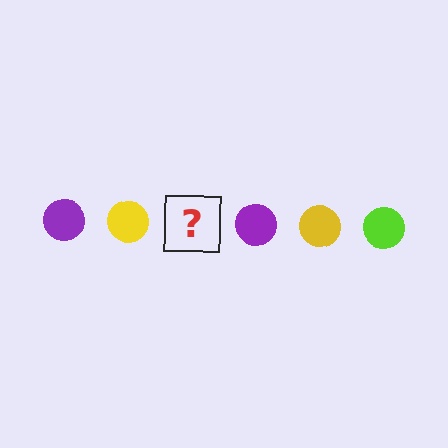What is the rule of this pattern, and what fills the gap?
The rule is that the pattern cycles through purple, yellow, lime circles. The gap should be filled with a lime circle.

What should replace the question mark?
The question mark should be replaced with a lime circle.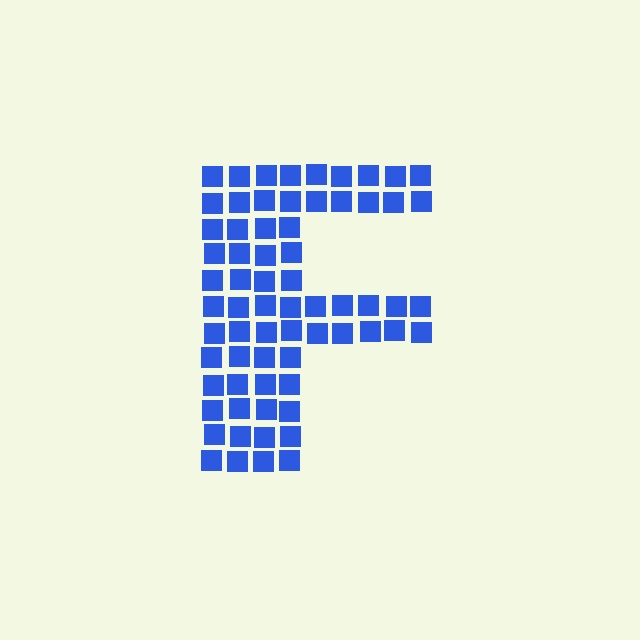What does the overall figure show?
The overall figure shows the letter F.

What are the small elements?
The small elements are squares.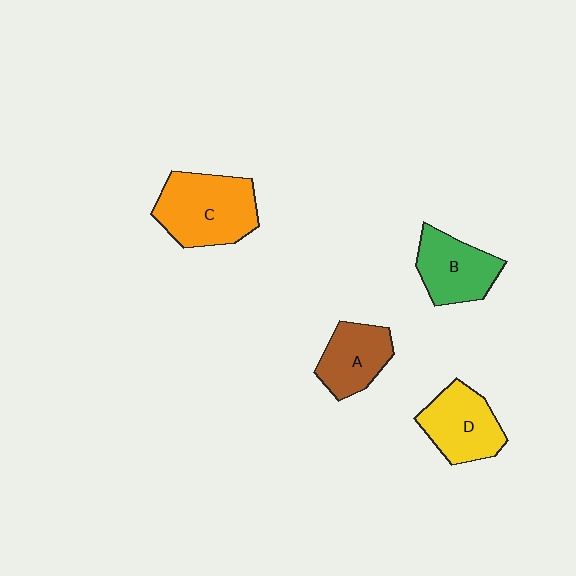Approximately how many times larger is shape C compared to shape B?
Approximately 1.4 times.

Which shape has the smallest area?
Shape A (brown).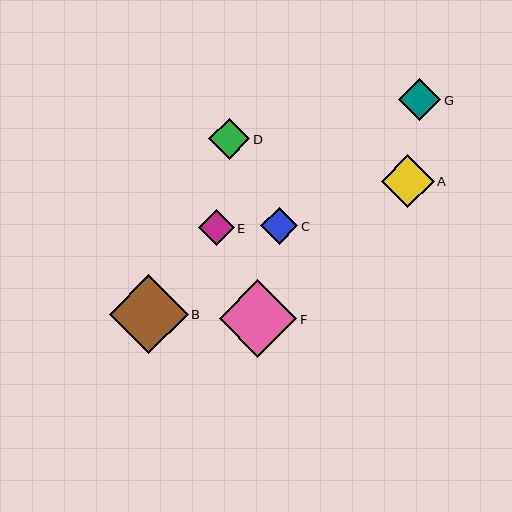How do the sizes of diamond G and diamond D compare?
Diamond G and diamond D are approximately the same size.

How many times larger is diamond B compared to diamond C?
Diamond B is approximately 2.1 times the size of diamond C.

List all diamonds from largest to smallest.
From largest to smallest: B, F, A, G, D, C, E.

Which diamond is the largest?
Diamond B is the largest with a size of approximately 79 pixels.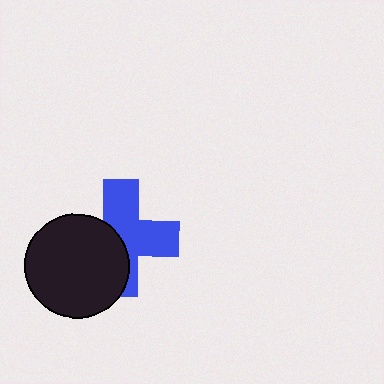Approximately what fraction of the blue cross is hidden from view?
Roughly 44% of the blue cross is hidden behind the black circle.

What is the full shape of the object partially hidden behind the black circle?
The partially hidden object is a blue cross.